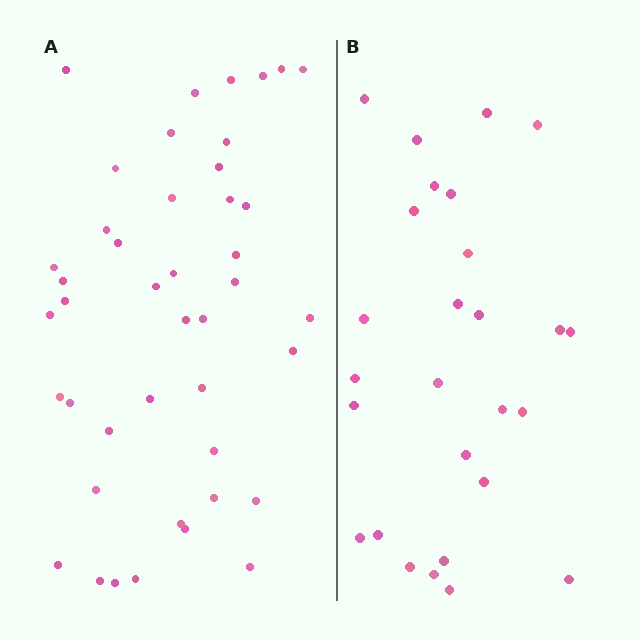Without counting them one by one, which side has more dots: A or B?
Region A (the left region) has more dots.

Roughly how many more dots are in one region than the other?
Region A has approximately 15 more dots than region B.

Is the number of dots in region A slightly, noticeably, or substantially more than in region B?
Region A has substantially more. The ratio is roughly 1.6 to 1.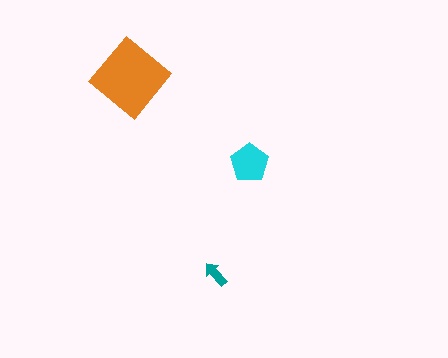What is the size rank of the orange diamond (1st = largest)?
1st.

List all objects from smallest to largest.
The teal arrow, the cyan pentagon, the orange diamond.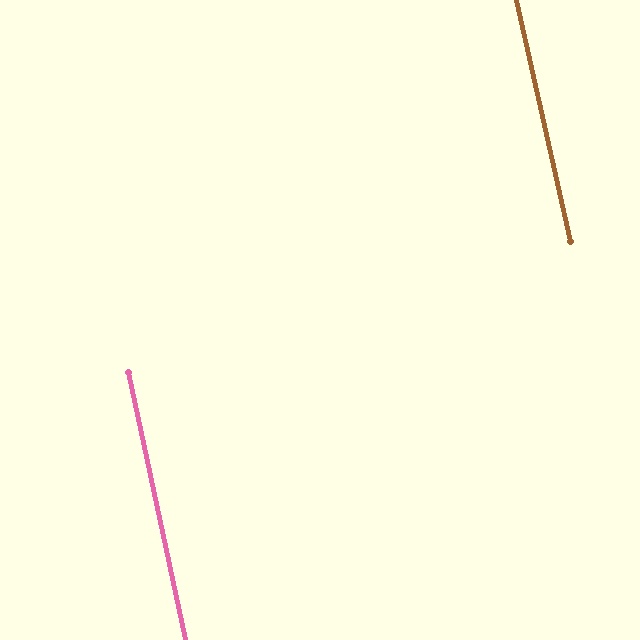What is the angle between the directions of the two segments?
Approximately 1 degree.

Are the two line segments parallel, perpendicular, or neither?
Parallel — their directions differ by only 0.6°.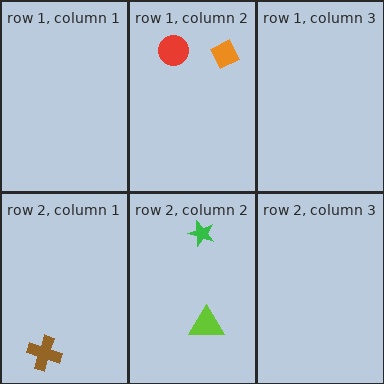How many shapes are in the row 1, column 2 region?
2.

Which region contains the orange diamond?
The row 1, column 2 region.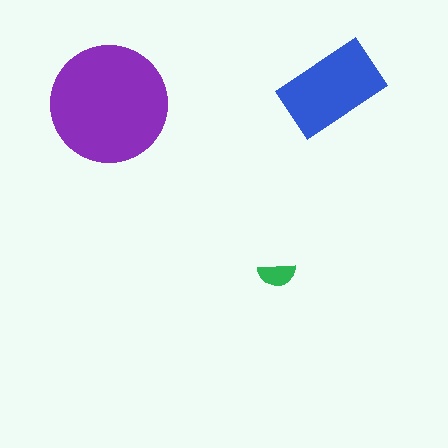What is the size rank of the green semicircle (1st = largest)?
3rd.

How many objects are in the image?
There are 3 objects in the image.